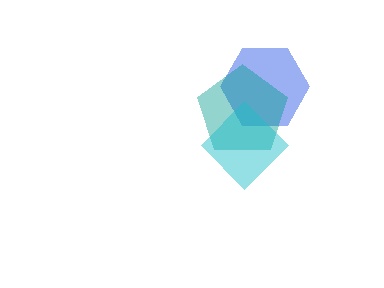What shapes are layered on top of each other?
The layered shapes are: a blue hexagon, a teal pentagon, a cyan diamond.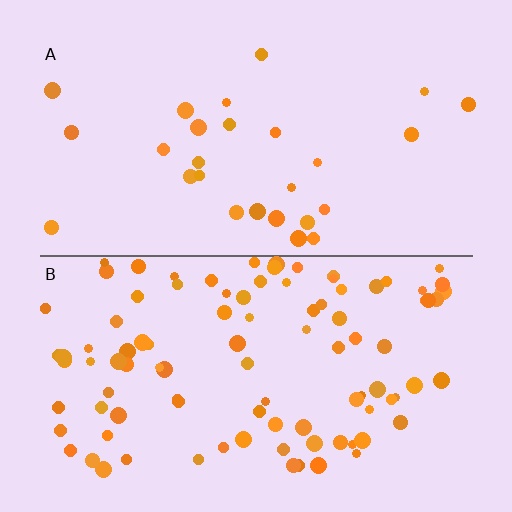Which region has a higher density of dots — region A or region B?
B (the bottom).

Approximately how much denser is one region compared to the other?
Approximately 3.5× — region B over region A.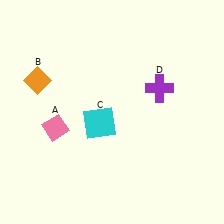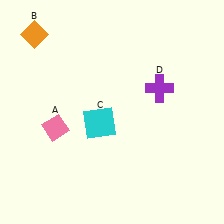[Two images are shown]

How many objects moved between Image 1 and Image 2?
1 object moved between the two images.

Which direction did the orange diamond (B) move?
The orange diamond (B) moved up.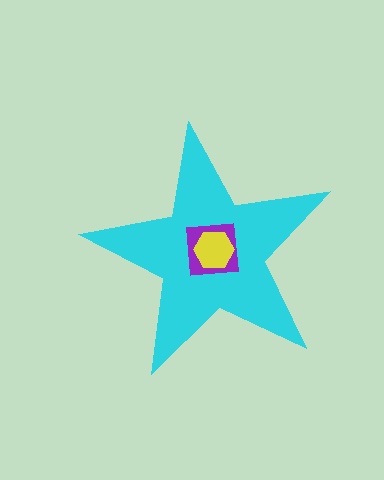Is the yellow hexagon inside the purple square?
Yes.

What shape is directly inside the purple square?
The yellow hexagon.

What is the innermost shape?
The yellow hexagon.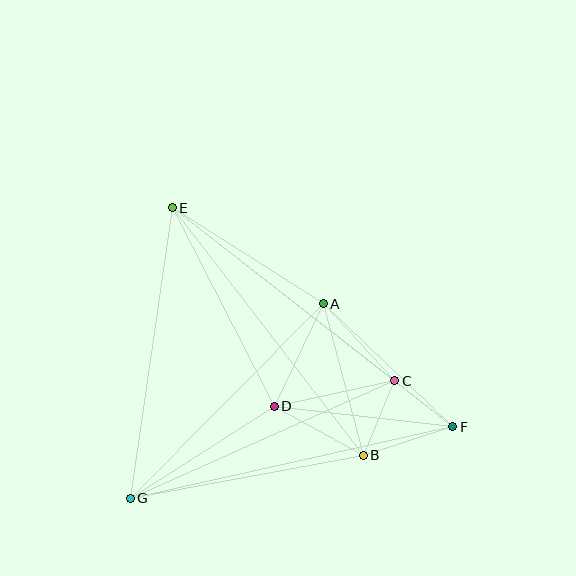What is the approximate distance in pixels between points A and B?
The distance between A and B is approximately 157 pixels.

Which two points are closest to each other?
Points C and F are closest to each other.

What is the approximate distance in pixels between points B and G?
The distance between B and G is approximately 237 pixels.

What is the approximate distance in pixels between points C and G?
The distance between C and G is approximately 290 pixels.